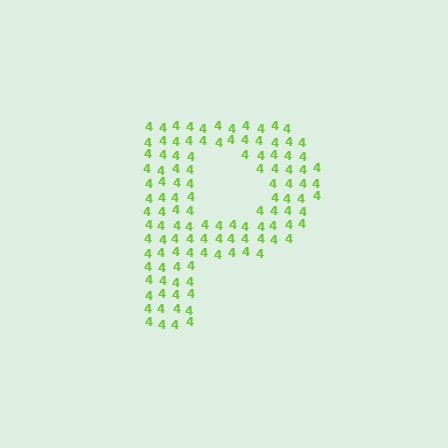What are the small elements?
The small elements are digit 4's.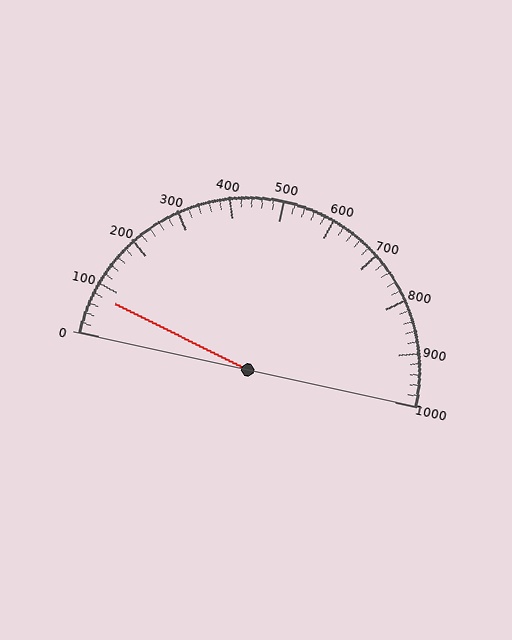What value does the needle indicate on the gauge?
The needle indicates approximately 80.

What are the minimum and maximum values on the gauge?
The gauge ranges from 0 to 1000.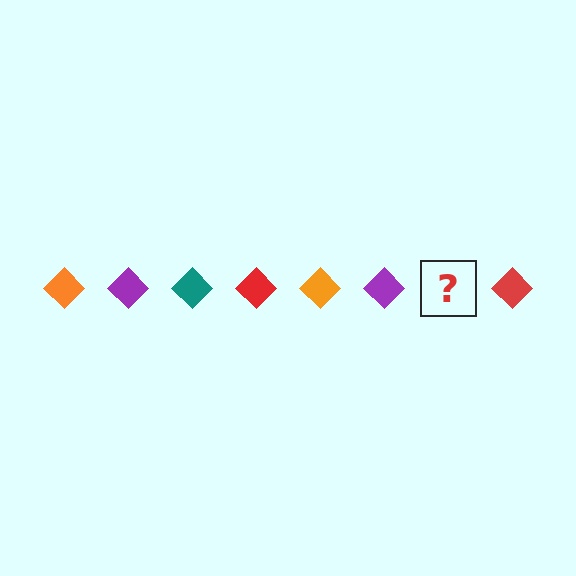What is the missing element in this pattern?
The missing element is a teal diamond.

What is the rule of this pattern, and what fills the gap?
The rule is that the pattern cycles through orange, purple, teal, red diamonds. The gap should be filled with a teal diamond.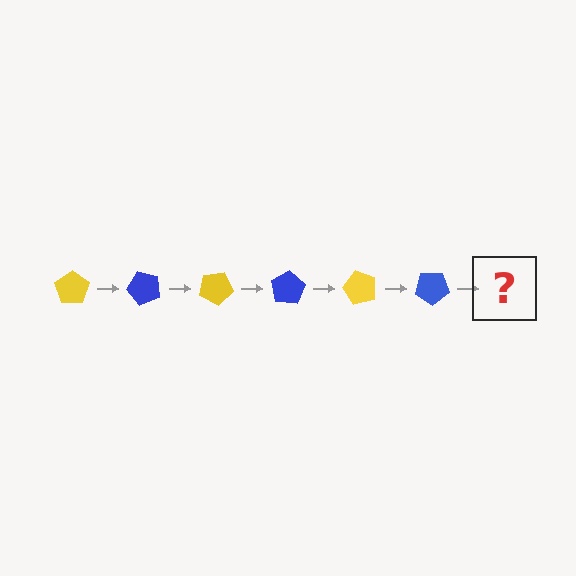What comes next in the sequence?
The next element should be a yellow pentagon, rotated 300 degrees from the start.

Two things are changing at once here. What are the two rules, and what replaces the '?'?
The two rules are that it rotates 50 degrees each step and the color cycles through yellow and blue. The '?' should be a yellow pentagon, rotated 300 degrees from the start.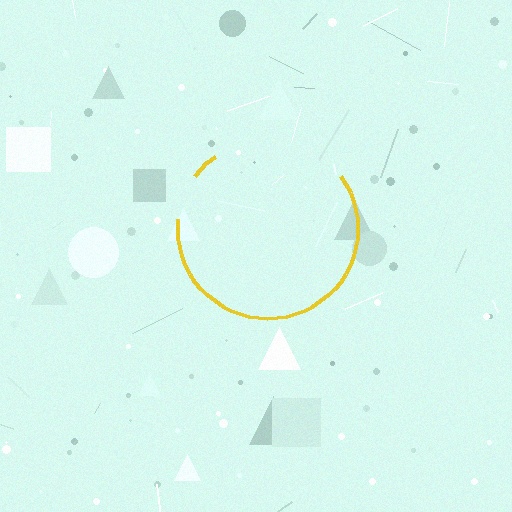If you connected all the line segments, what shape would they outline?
They would outline a circle.